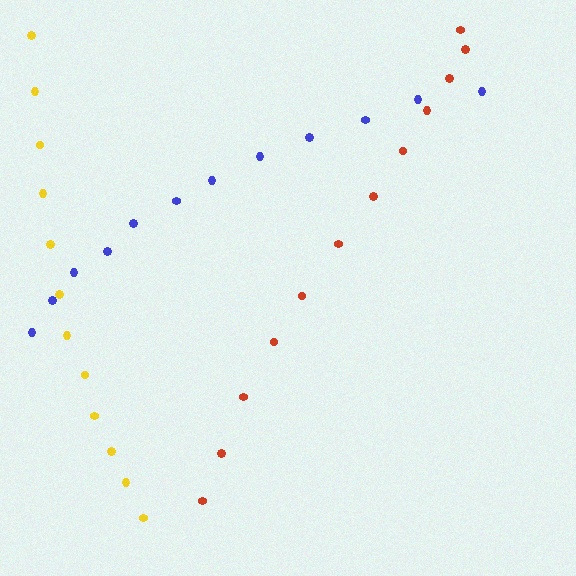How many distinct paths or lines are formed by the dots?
There are 3 distinct paths.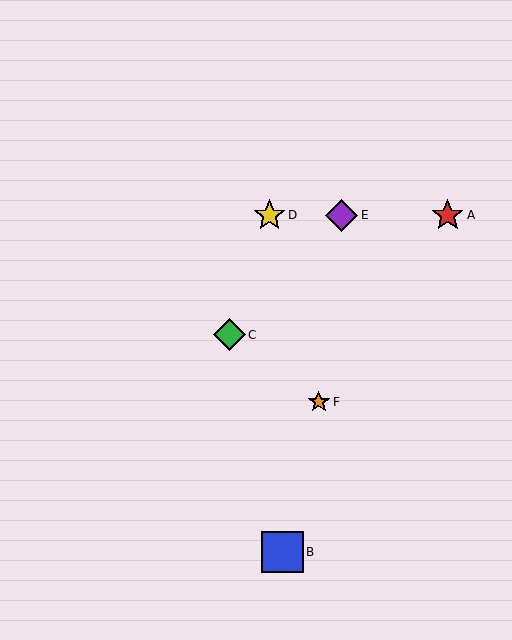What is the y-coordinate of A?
Object A is at y≈215.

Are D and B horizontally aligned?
No, D is at y≈215 and B is at y≈552.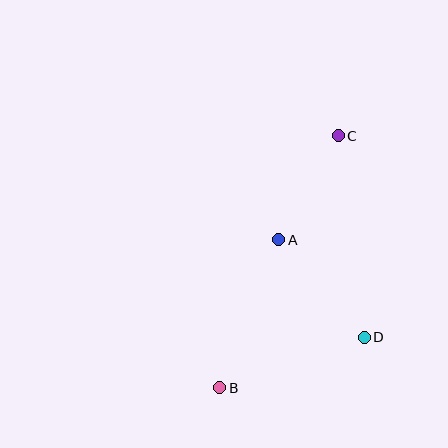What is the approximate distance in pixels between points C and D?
The distance between C and D is approximately 203 pixels.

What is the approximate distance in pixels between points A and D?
The distance between A and D is approximately 130 pixels.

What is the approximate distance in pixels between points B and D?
The distance between B and D is approximately 153 pixels.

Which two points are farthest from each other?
Points B and C are farthest from each other.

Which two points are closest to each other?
Points A and C are closest to each other.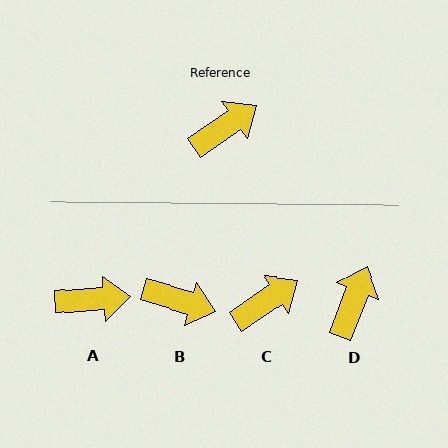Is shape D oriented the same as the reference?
No, it is off by about 35 degrees.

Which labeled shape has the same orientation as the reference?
C.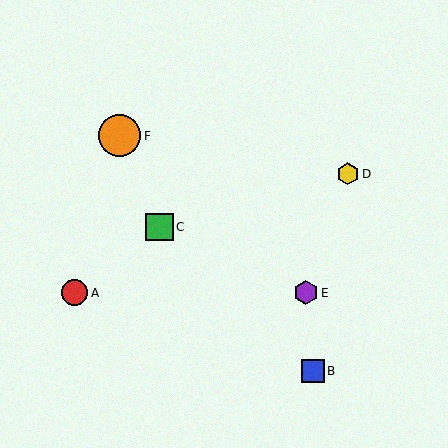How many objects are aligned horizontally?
2 objects (A, E) are aligned horizontally.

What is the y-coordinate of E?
Object E is at y≈293.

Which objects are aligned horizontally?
Objects A, E are aligned horizontally.